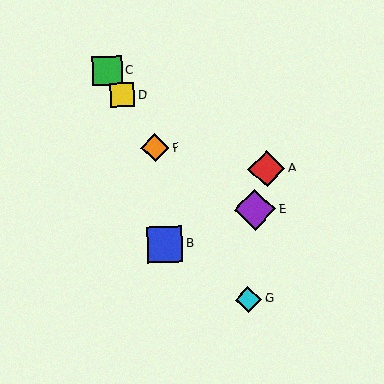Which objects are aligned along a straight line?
Objects C, D, F, G are aligned along a straight line.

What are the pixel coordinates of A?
Object A is at (267, 169).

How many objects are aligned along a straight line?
4 objects (C, D, F, G) are aligned along a straight line.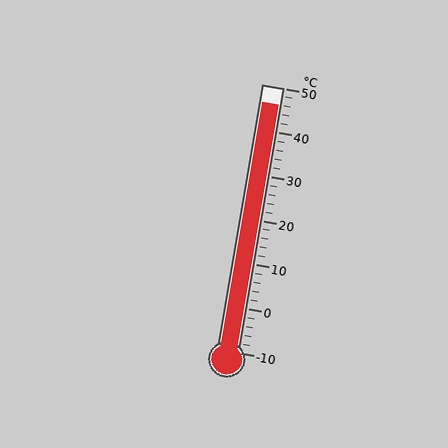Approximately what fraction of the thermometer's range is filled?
The thermometer is filled to approximately 95% of its range.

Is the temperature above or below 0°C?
The temperature is above 0°C.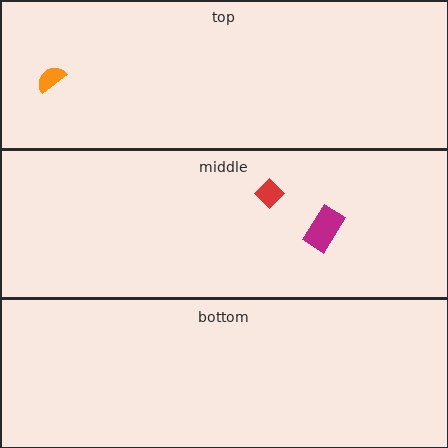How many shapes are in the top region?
1.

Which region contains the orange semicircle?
The top region.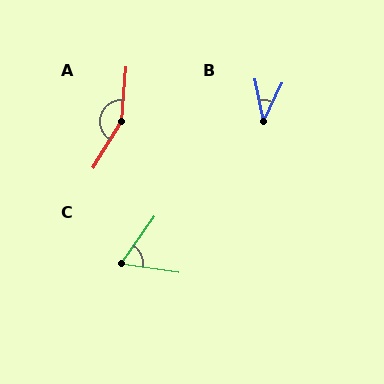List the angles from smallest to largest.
B (37°), C (63°), A (153°).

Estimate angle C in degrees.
Approximately 63 degrees.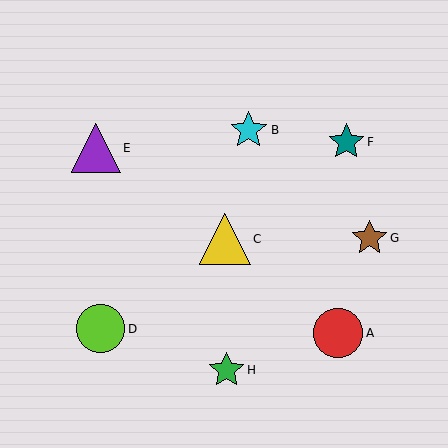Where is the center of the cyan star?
The center of the cyan star is at (249, 130).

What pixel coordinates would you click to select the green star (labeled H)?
Click at (226, 370) to select the green star H.